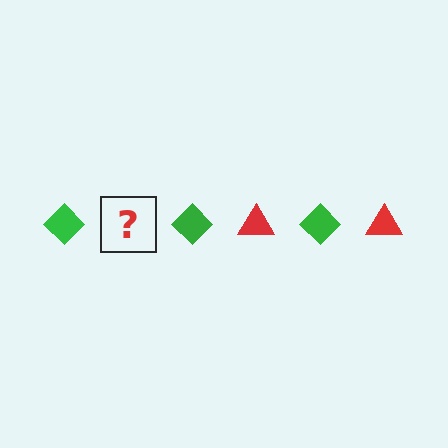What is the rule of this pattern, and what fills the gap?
The rule is that the pattern alternates between green diamond and red triangle. The gap should be filled with a red triangle.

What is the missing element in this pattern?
The missing element is a red triangle.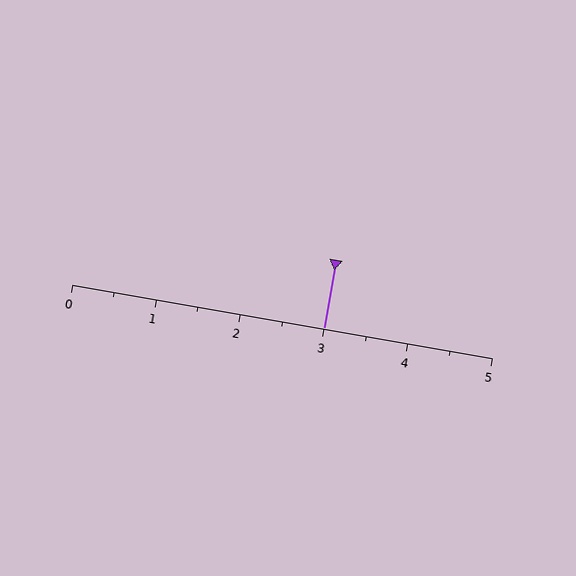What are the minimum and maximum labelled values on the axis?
The axis runs from 0 to 5.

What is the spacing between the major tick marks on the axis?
The major ticks are spaced 1 apart.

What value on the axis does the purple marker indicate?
The marker indicates approximately 3.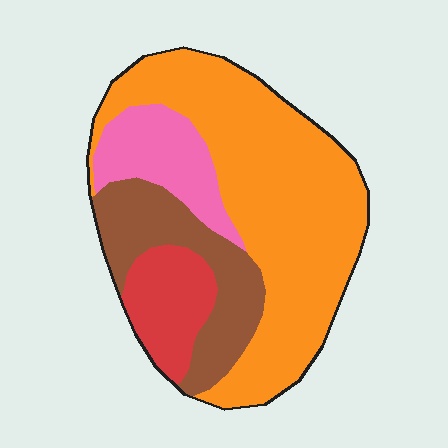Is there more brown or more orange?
Orange.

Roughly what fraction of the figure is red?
Red takes up about one eighth (1/8) of the figure.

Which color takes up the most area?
Orange, at roughly 55%.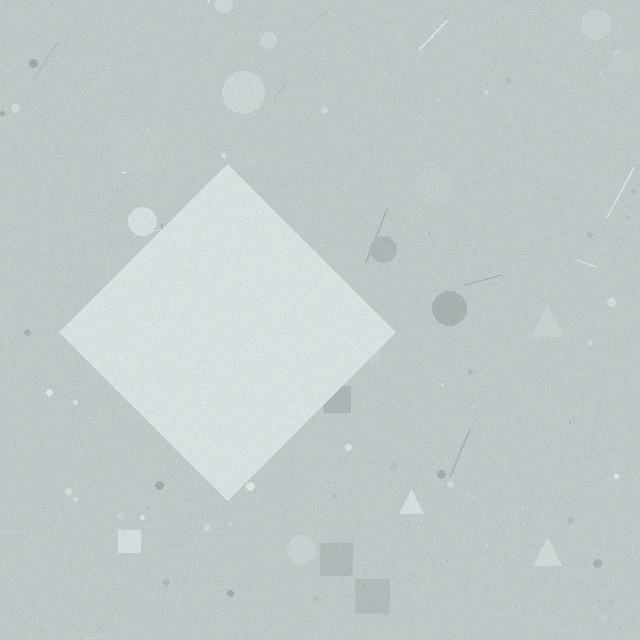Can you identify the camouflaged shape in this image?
The camouflaged shape is a diamond.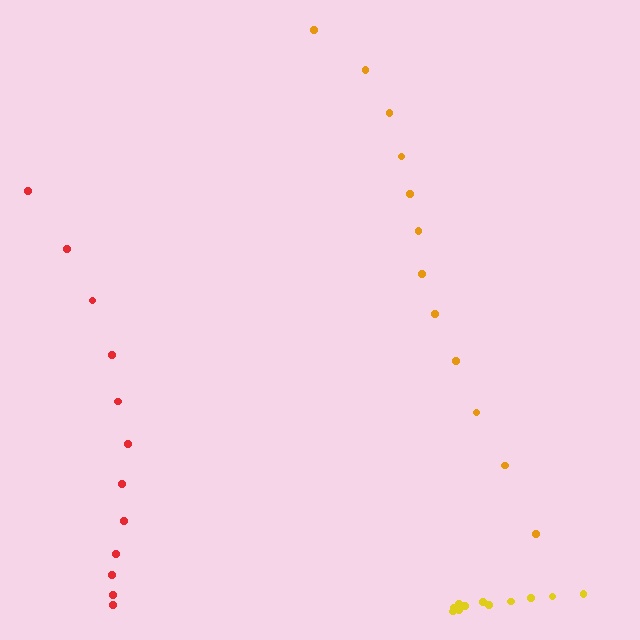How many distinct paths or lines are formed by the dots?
There are 3 distinct paths.